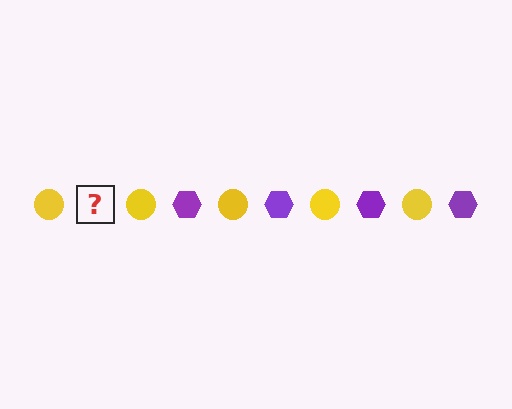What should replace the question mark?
The question mark should be replaced with a purple hexagon.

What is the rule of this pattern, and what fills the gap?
The rule is that the pattern alternates between yellow circle and purple hexagon. The gap should be filled with a purple hexagon.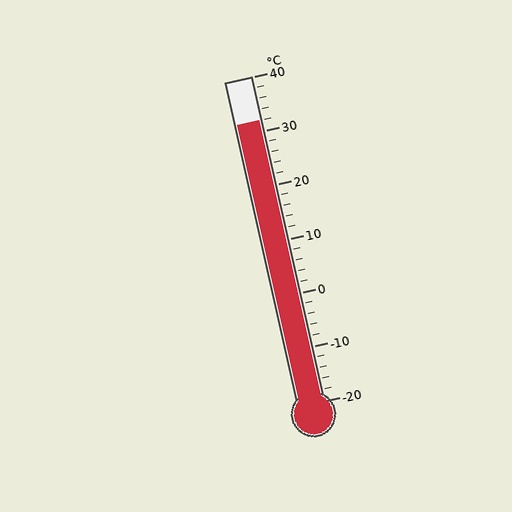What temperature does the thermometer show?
The thermometer shows approximately 32°C.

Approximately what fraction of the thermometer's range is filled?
The thermometer is filled to approximately 85% of its range.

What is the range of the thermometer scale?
The thermometer scale ranges from -20°C to 40°C.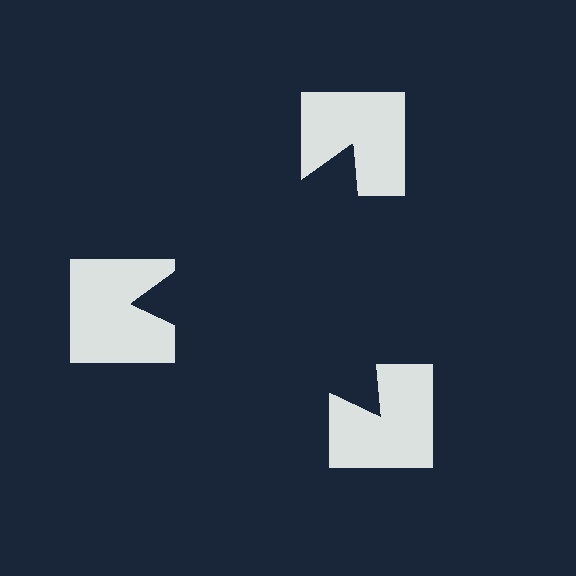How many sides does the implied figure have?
3 sides.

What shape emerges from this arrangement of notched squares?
An illusory triangle — its edges are inferred from the aligned wedge cuts in the notched squares, not physically drawn.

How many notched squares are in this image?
There are 3 — one at each vertex of the illusory triangle.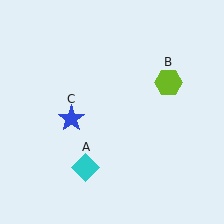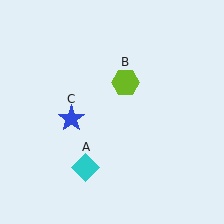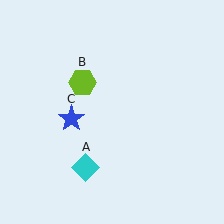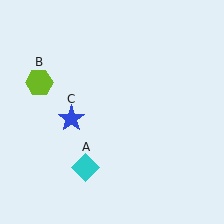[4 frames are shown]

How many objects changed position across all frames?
1 object changed position: lime hexagon (object B).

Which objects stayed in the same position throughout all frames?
Cyan diamond (object A) and blue star (object C) remained stationary.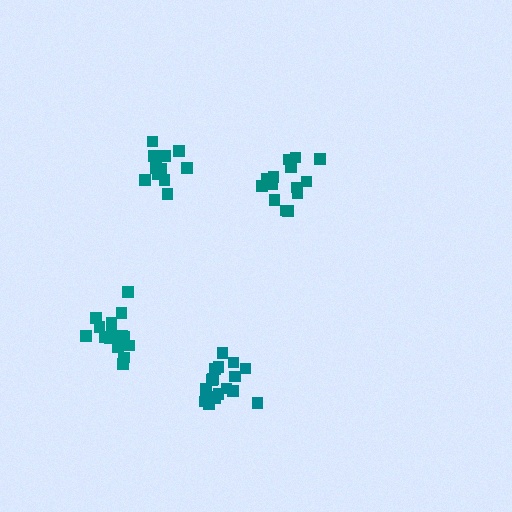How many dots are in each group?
Group 1: 15 dots, Group 2: 13 dots, Group 3: 19 dots, Group 4: 15 dots (62 total).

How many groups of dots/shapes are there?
There are 4 groups.